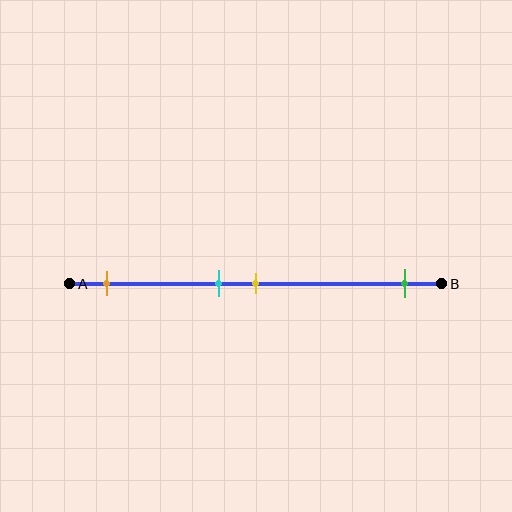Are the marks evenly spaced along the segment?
No, the marks are not evenly spaced.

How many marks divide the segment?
There are 4 marks dividing the segment.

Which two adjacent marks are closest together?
The cyan and yellow marks are the closest adjacent pair.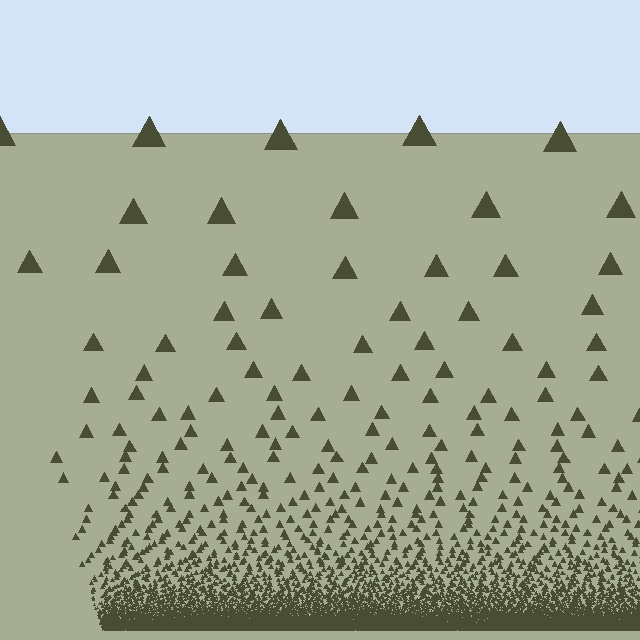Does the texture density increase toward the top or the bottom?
Density increases toward the bottom.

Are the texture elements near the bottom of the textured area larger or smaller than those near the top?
Smaller. The gradient is inverted — elements near the bottom are smaller and denser.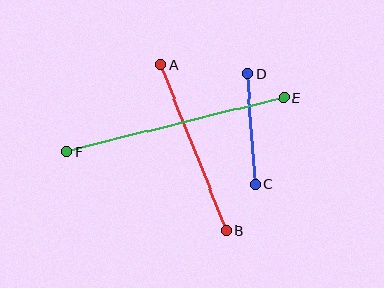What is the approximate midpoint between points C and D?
The midpoint is at approximately (251, 129) pixels.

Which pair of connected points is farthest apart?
Points E and F are farthest apart.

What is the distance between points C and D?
The distance is approximately 111 pixels.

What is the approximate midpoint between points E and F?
The midpoint is at approximately (175, 125) pixels.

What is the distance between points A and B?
The distance is approximately 179 pixels.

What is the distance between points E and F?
The distance is approximately 223 pixels.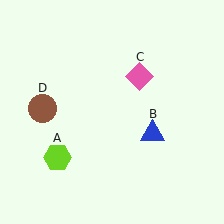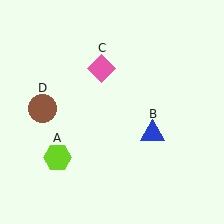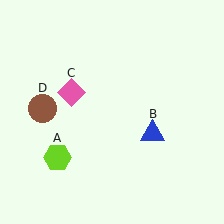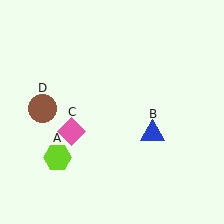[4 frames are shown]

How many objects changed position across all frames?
1 object changed position: pink diamond (object C).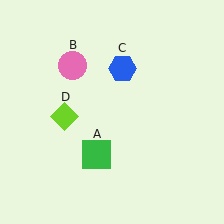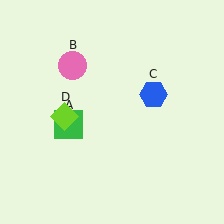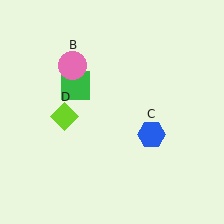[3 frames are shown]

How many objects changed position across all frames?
2 objects changed position: green square (object A), blue hexagon (object C).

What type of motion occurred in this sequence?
The green square (object A), blue hexagon (object C) rotated clockwise around the center of the scene.